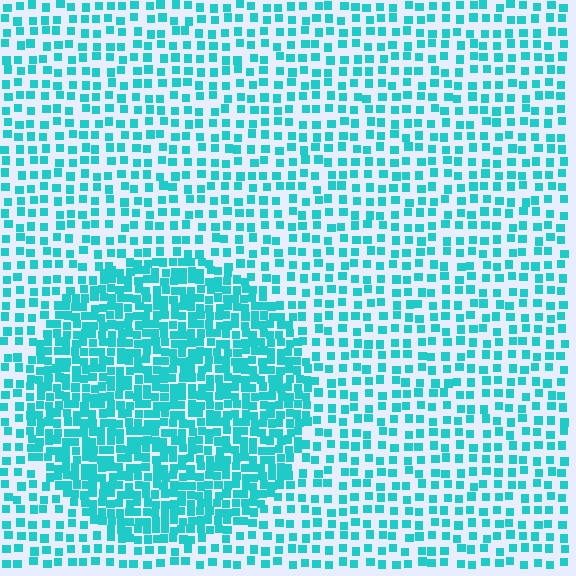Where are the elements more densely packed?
The elements are more densely packed inside the circle boundary.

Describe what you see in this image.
The image contains small cyan elements arranged at two different densities. A circle-shaped region is visible where the elements are more densely packed than the surrounding area.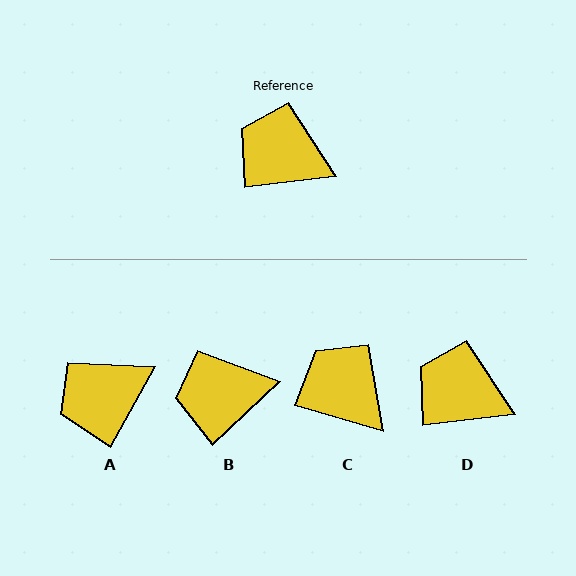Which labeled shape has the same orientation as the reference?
D.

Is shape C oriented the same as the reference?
No, it is off by about 23 degrees.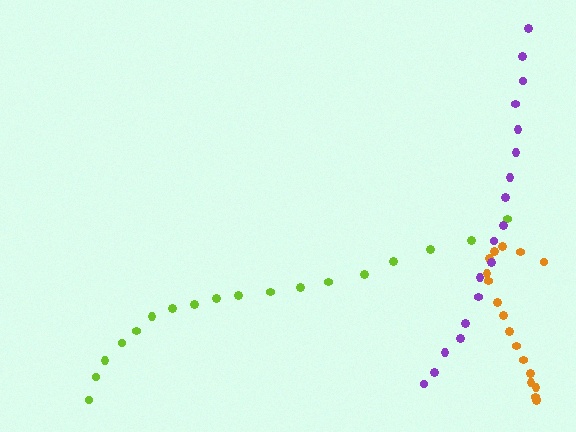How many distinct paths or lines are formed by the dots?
There are 3 distinct paths.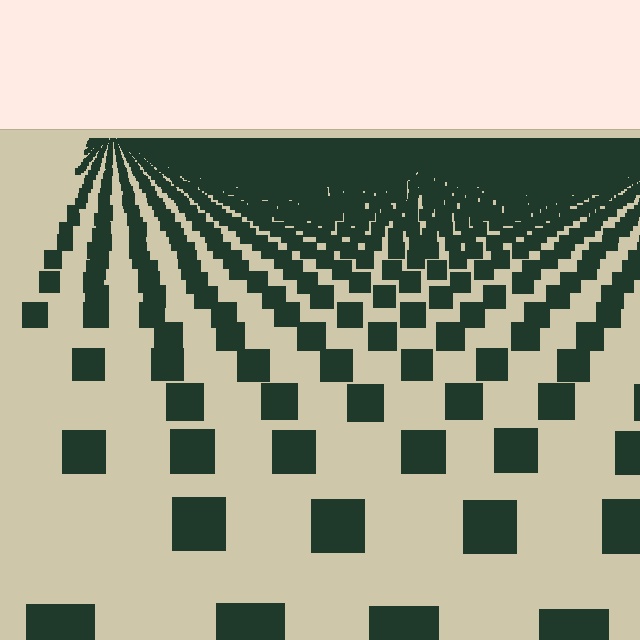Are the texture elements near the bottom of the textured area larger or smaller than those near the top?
Larger. Near the bottom, elements are closer to the viewer and appear at a bigger on-screen size.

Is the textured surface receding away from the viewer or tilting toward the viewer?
The surface is receding away from the viewer. Texture elements get smaller and denser toward the top.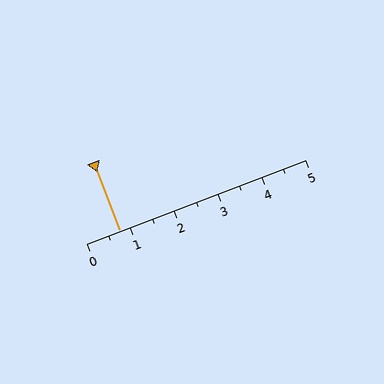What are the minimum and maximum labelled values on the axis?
The axis runs from 0 to 5.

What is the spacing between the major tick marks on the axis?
The major ticks are spaced 1 apart.